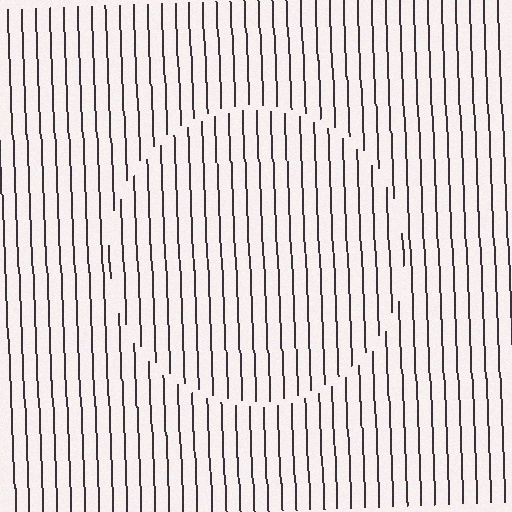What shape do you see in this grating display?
An illusory circle. The interior of the shape contains the same grating, shifted by half a period — the contour is defined by the phase discontinuity where line-ends from the inner and outer gratings abut.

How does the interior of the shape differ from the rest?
The interior of the shape contains the same grating, shifted by half a period — the contour is defined by the phase discontinuity where line-ends from the inner and outer gratings abut.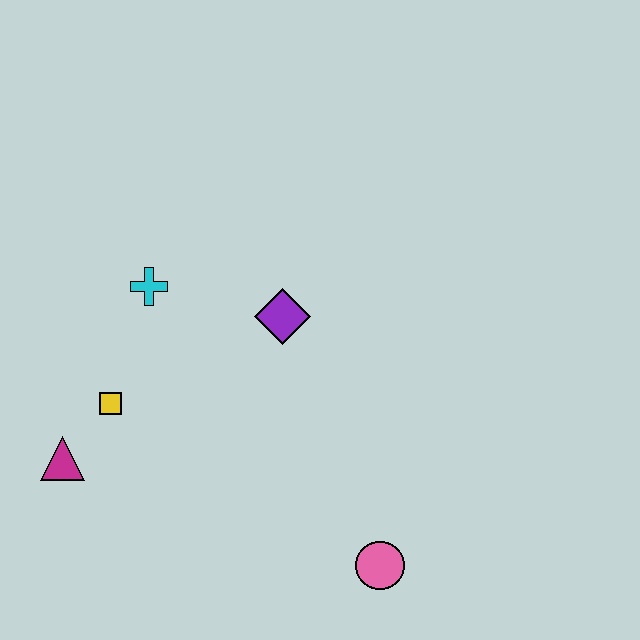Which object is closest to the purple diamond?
The cyan cross is closest to the purple diamond.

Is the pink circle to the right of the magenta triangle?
Yes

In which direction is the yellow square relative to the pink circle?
The yellow square is to the left of the pink circle.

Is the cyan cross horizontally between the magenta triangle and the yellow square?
No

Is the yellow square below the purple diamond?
Yes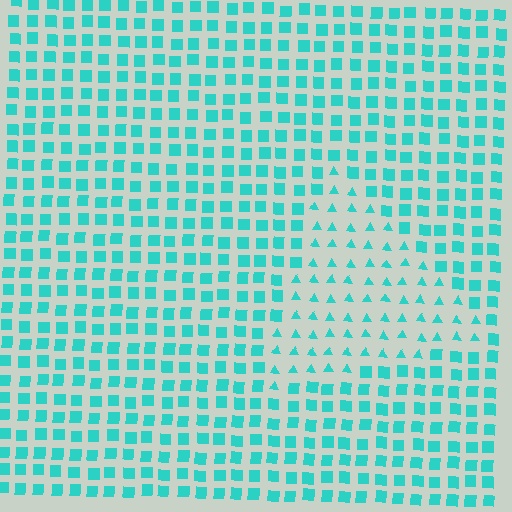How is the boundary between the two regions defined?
The boundary is defined by a change in element shape: triangles inside vs. squares outside. All elements share the same color and spacing.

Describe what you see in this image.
The image is filled with small cyan elements arranged in a uniform grid. A triangle-shaped region contains triangles, while the surrounding area contains squares. The boundary is defined purely by the change in element shape.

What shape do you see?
I see a triangle.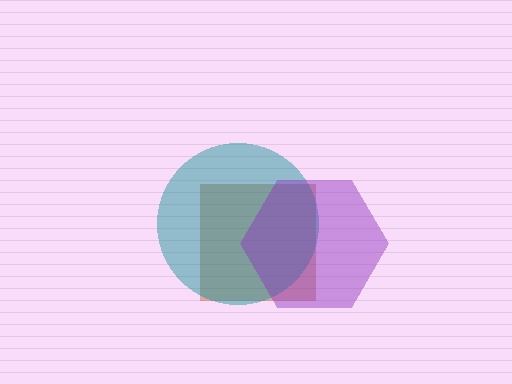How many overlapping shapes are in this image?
There are 3 overlapping shapes in the image.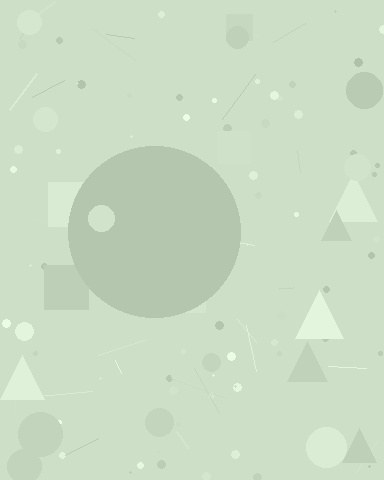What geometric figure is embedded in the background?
A circle is embedded in the background.